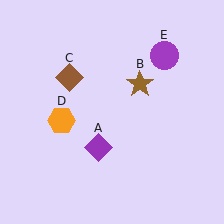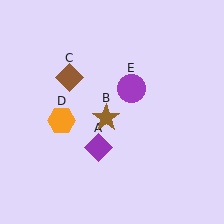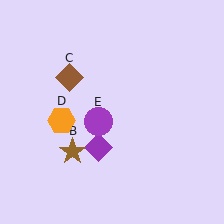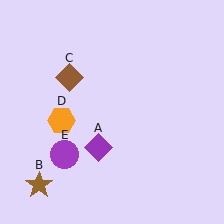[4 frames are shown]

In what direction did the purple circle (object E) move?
The purple circle (object E) moved down and to the left.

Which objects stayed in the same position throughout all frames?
Purple diamond (object A) and brown diamond (object C) and orange hexagon (object D) remained stationary.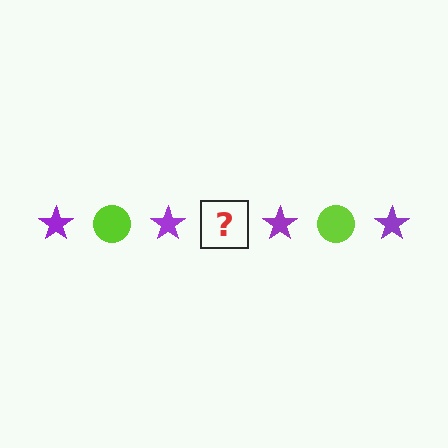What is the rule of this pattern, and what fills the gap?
The rule is that the pattern alternates between purple star and lime circle. The gap should be filled with a lime circle.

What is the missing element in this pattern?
The missing element is a lime circle.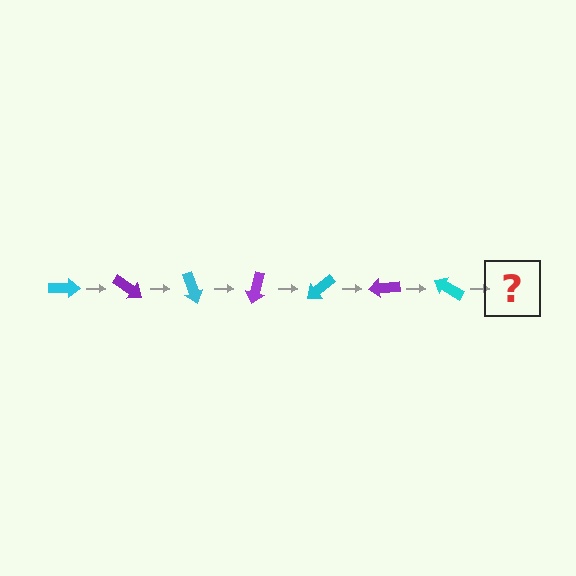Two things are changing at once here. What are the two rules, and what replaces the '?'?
The two rules are that it rotates 35 degrees each step and the color cycles through cyan and purple. The '?' should be a purple arrow, rotated 245 degrees from the start.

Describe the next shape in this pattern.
It should be a purple arrow, rotated 245 degrees from the start.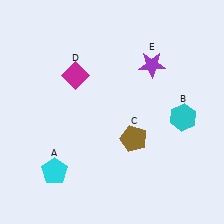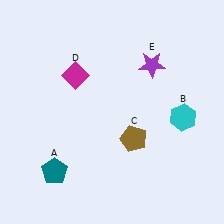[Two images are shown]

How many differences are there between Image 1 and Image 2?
There is 1 difference between the two images.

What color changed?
The pentagon (A) changed from cyan in Image 1 to teal in Image 2.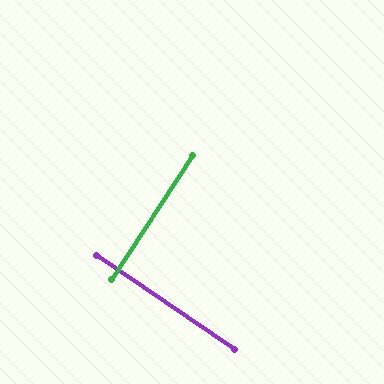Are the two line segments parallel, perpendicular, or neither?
Perpendicular — they meet at approximately 89°.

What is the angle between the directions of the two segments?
Approximately 89 degrees.